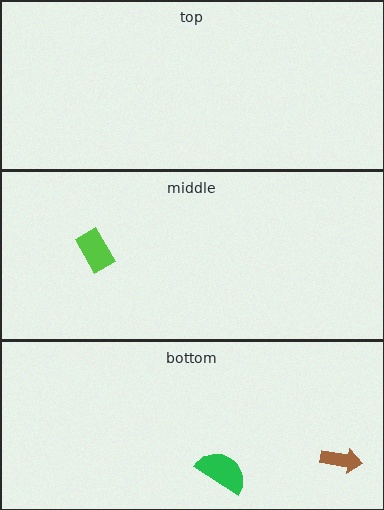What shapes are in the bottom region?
The brown arrow, the green semicircle.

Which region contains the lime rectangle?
The middle region.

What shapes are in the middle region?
The lime rectangle.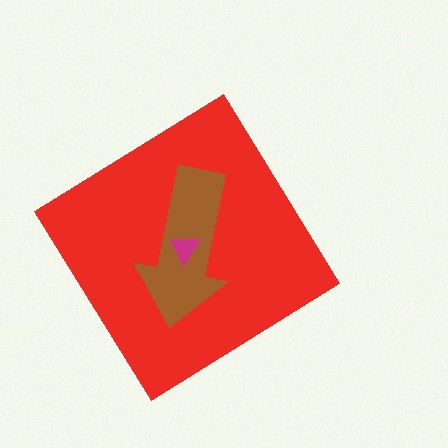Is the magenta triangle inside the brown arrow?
Yes.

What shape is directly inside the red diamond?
The brown arrow.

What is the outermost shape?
The red diamond.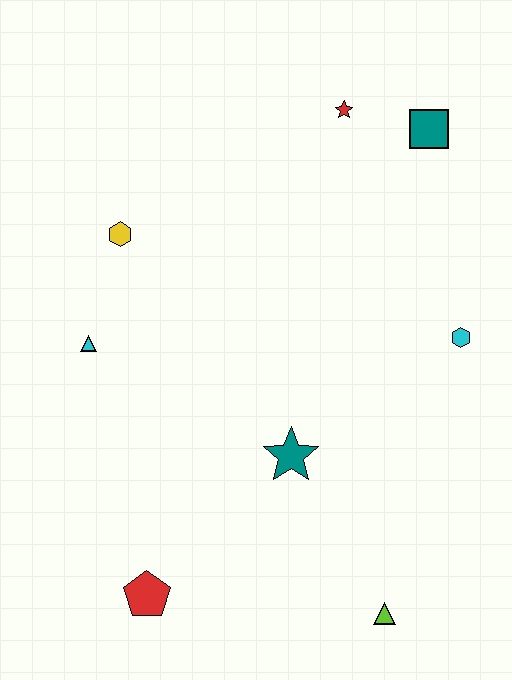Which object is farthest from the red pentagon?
The teal square is farthest from the red pentagon.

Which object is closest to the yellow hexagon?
The cyan triangle is closest to the yellow hexagon.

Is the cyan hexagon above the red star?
No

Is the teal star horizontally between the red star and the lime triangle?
No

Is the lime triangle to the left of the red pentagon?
No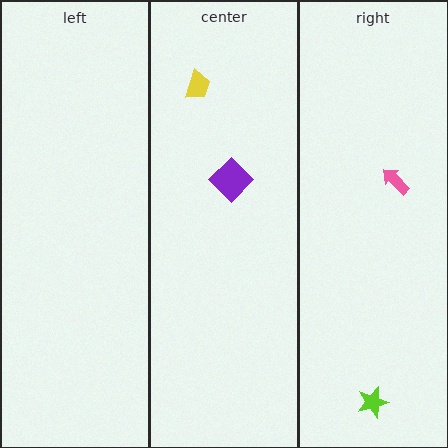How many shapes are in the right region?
2.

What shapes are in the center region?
The purple diamond, the yellow trapezoid.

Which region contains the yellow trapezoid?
The center region.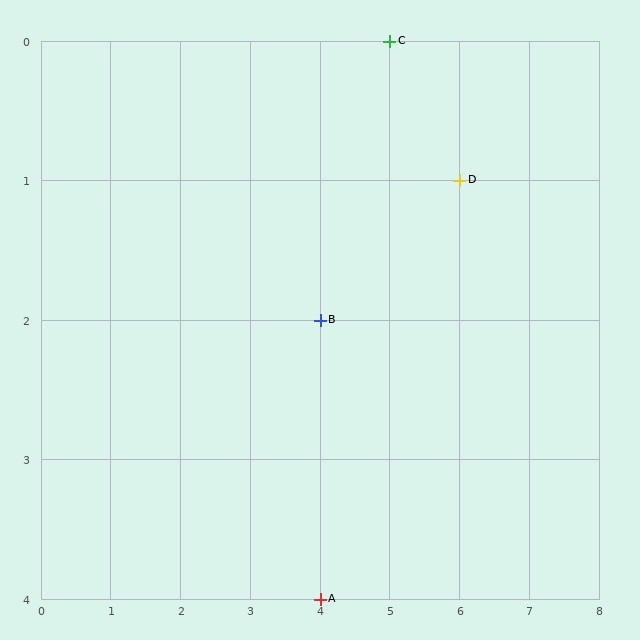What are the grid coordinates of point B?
Point B is at grid coordinates (4, 2).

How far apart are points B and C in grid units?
Points B and C are 1 column and 2 rows apart (about 2.2 grid units diagonally).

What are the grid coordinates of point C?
Point C is at grid coordinates (5, 0).